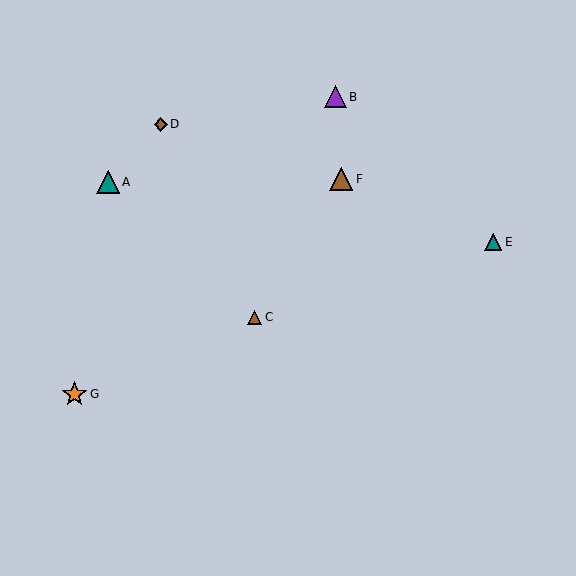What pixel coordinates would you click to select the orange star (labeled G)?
Click at (74, 394) to select the orange star G.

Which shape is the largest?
The orange star (labeled G) is the largest.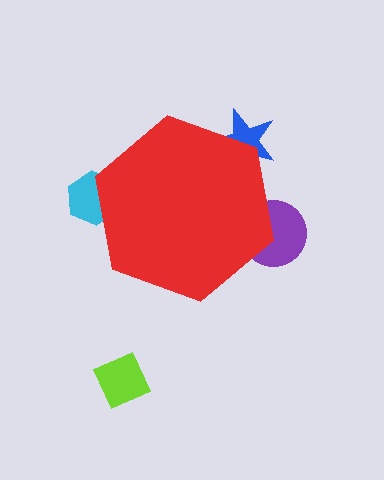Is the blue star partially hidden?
Yes, the blue star is partially hidden behind the red hexagon.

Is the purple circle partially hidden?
Yes, the purple circle is partially hidden behind the red hexagon.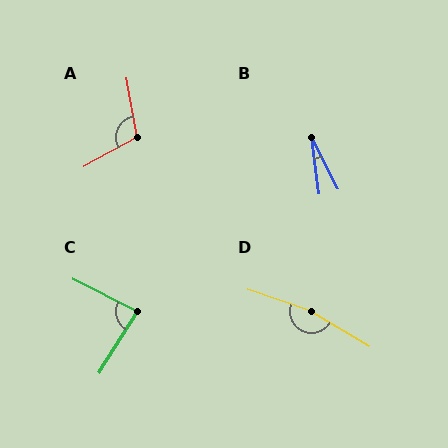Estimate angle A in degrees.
Approximately 109 degrees.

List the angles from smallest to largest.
B (20°), C (84°), A (109°), D (168°).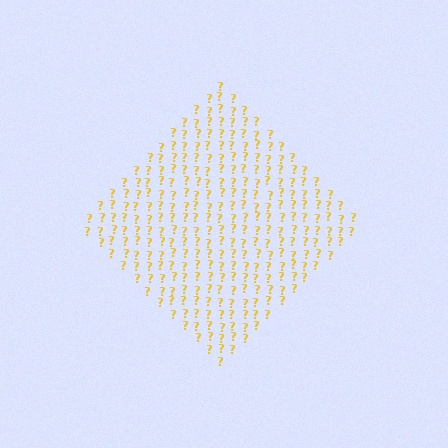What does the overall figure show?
The overall figure shows a diamond.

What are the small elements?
The small elements are question marks.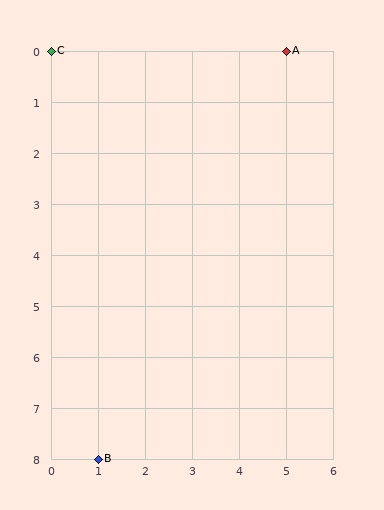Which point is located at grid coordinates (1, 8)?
Point B is at (1, 8).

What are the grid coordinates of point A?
Point A is at grid coordinates (5, 0).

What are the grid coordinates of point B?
Point B is at grid coordinates (1, 8).